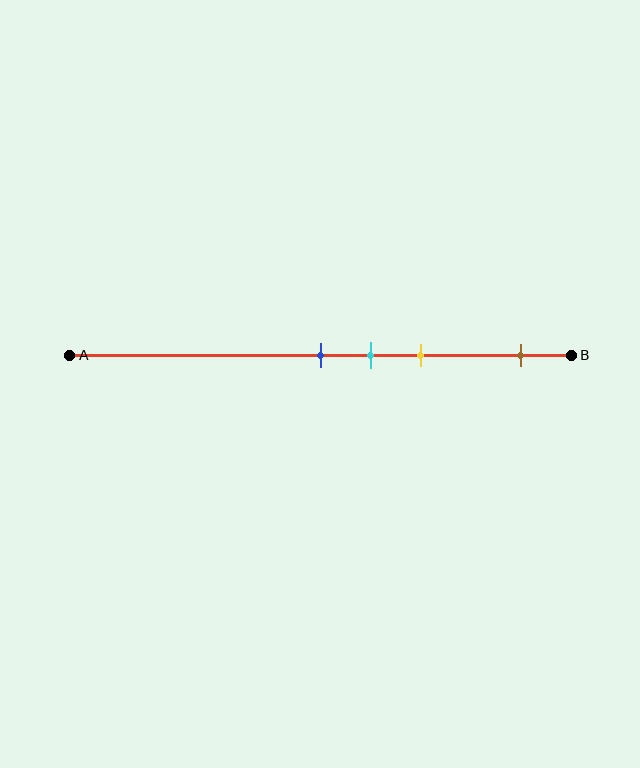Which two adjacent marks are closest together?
The blue and cyan marks are the closest adjacent pair.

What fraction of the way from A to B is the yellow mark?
The yellow mark is approximately 70% (0.7) of the way from A to B.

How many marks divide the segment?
There are 4 marks dividing the segment.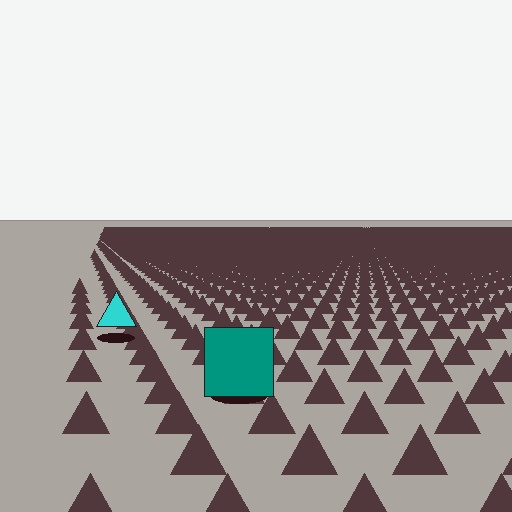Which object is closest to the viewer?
The teal square is closest. The texture marks near it are larger and more spread out.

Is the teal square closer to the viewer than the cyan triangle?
Yes. The teal square is closer — you can tell from the texture gradient: the ground texture is coarser near it.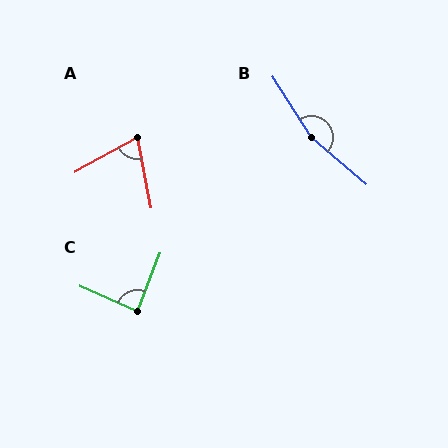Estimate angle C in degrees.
Approximately 88 degrees.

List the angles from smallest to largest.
A (71°), C (88°), B (163°).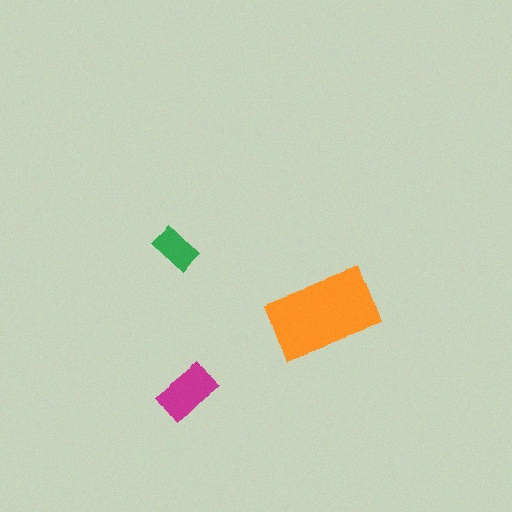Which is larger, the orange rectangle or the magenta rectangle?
The orange one.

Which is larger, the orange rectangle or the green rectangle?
The orange one.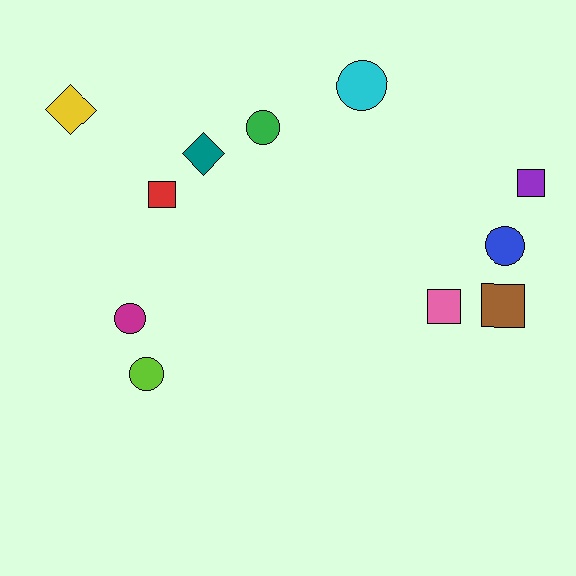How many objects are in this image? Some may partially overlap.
There are 11 objects.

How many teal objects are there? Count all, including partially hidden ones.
There is 1 teal object.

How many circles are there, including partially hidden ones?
There are 5 circles.